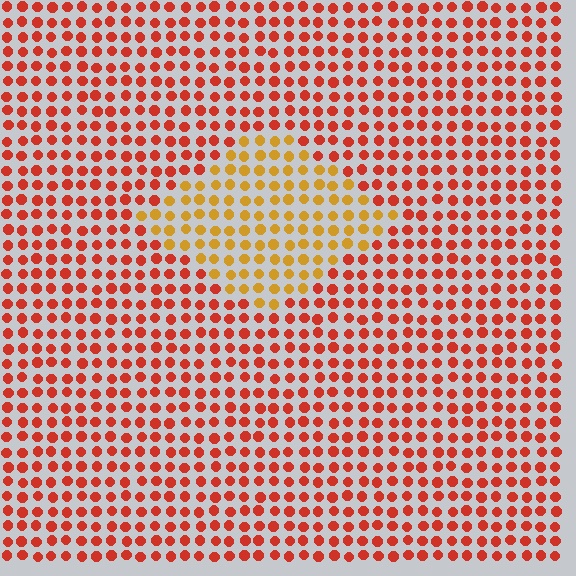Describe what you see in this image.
The image is filled with small red elements in a uniform arrangement. A diamond-shaped region is visible where the elements are tinted to a slightly different hue, forming a subtle color boundary.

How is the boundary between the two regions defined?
The boundary is defined purely by a slight shift in hue (about 37 degrees). Spacing, size, and orientation are identical on both sides.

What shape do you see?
I see a diamond.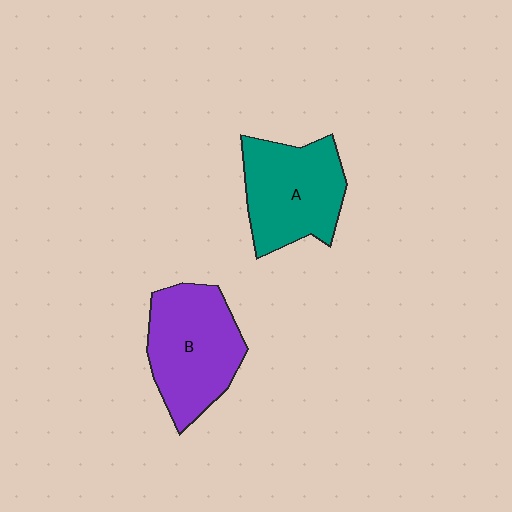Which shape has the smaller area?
Shape A (teal).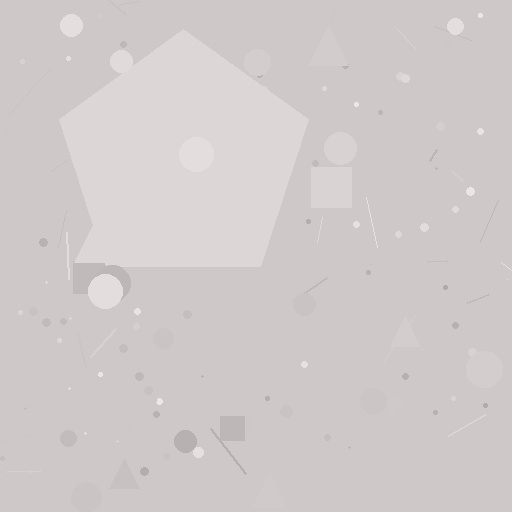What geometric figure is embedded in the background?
A pentagon is embedded in the background.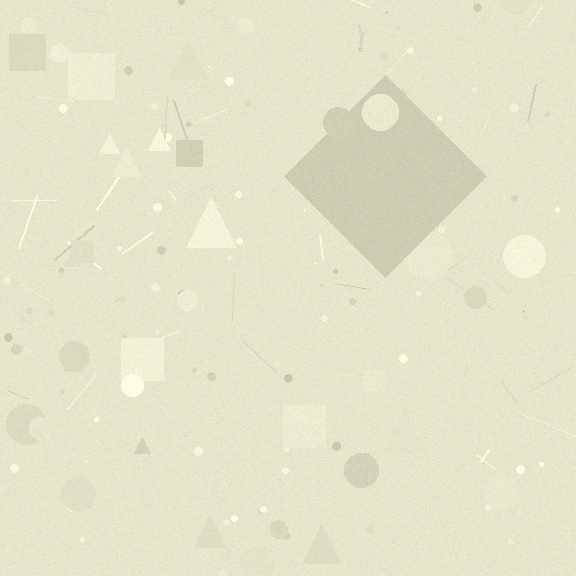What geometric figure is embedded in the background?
A diamond is embedded in the background.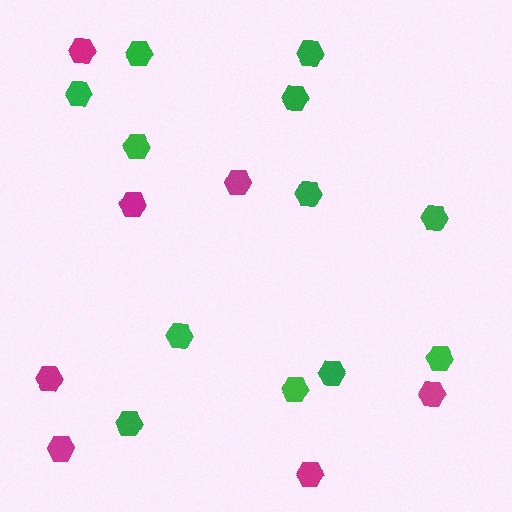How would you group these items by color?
There are 2 groups: one group of green hexagons (12) and one group of magenta hexagons (7).